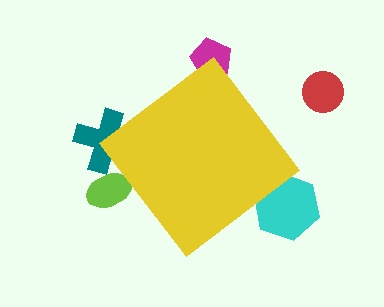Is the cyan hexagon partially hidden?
Yes, the cyan hexagon is partially hidden behind the yellow diamond.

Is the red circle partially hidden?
No, the red circle is fully visible.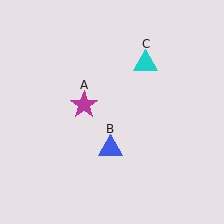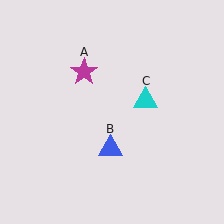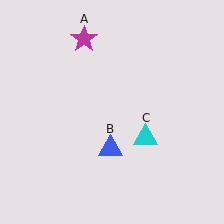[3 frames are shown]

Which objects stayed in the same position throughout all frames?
Blue triangle (object B) remained stationary.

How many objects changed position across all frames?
2 objects changed position: magenta star (object A), cyan triangle (object C).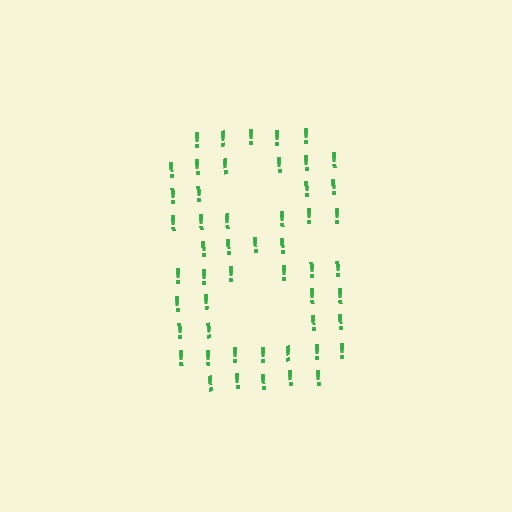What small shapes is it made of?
It is made of small exclamation marks.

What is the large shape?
The large shape is the digit 8.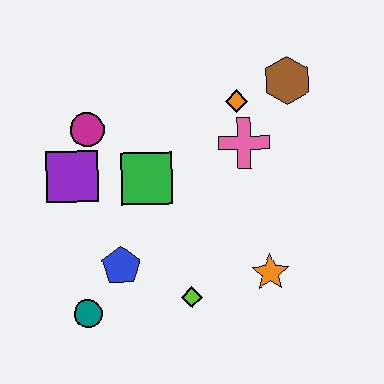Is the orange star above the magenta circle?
No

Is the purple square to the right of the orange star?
No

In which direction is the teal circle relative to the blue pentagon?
The teal circle is below the blue pentagon.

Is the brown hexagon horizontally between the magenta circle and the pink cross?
No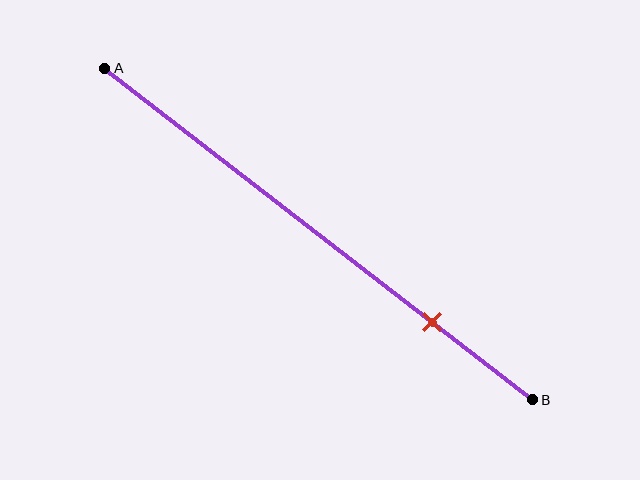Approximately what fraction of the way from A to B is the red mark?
The red mark is approximately 75% of the way from A to B.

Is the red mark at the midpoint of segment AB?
No, the mark is at about 75% from A, not at the 50% midpoint.